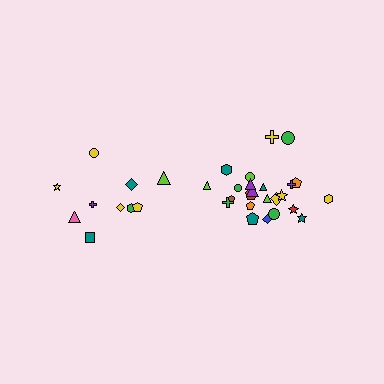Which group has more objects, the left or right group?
The right group.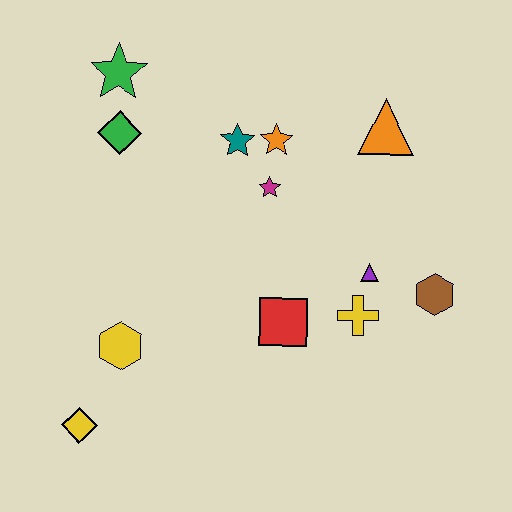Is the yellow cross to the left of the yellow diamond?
No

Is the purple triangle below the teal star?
Yes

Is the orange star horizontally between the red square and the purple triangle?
No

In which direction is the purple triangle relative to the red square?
The purple triangle is to the right of the red square.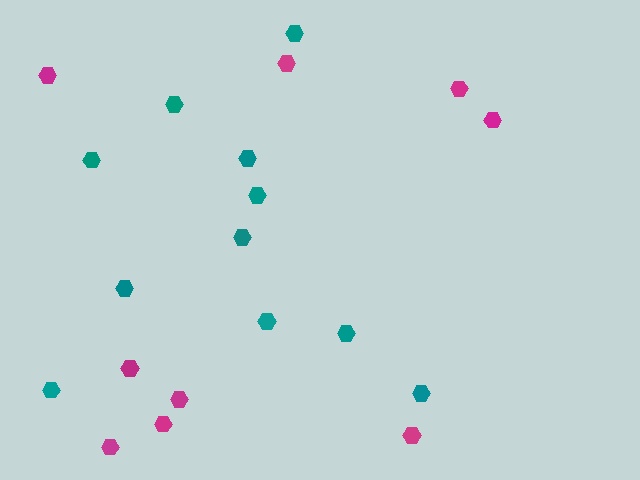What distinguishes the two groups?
There are 2 groups: one group of magenta hexagons (9) and one group of teal hexagons (11).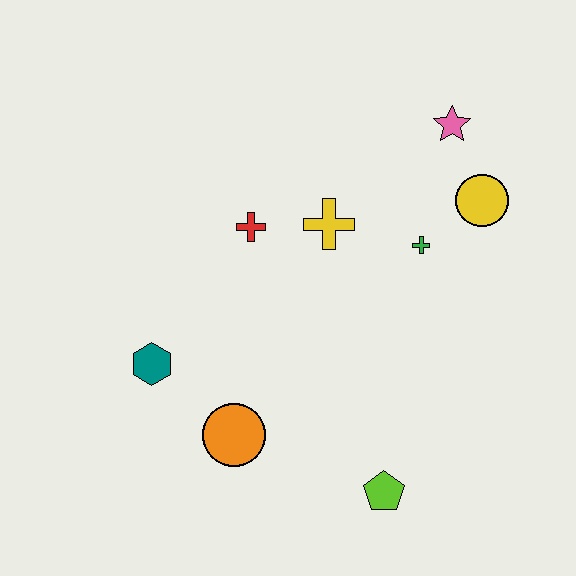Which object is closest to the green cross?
The yellow circle is closest to the green cross.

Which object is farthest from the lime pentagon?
The pink star is farthest from the lime pentagon.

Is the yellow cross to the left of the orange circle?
No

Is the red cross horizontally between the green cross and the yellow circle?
No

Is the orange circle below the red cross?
Yes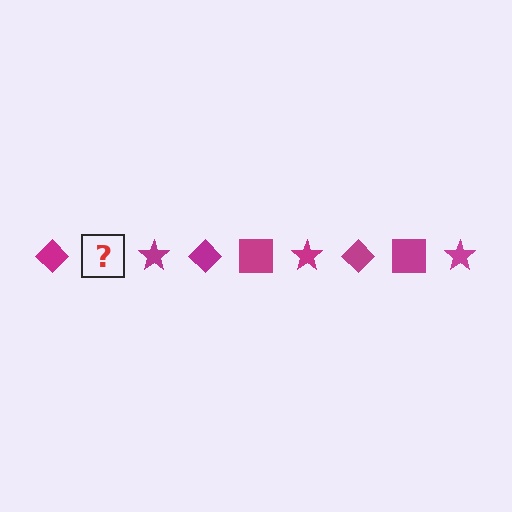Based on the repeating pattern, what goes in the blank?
The blank should be a magenta square.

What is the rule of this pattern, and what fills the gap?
The rule is that the pattern cycles through diamond, square, star shapes in magenta. The gap should be filled with a magenta square.